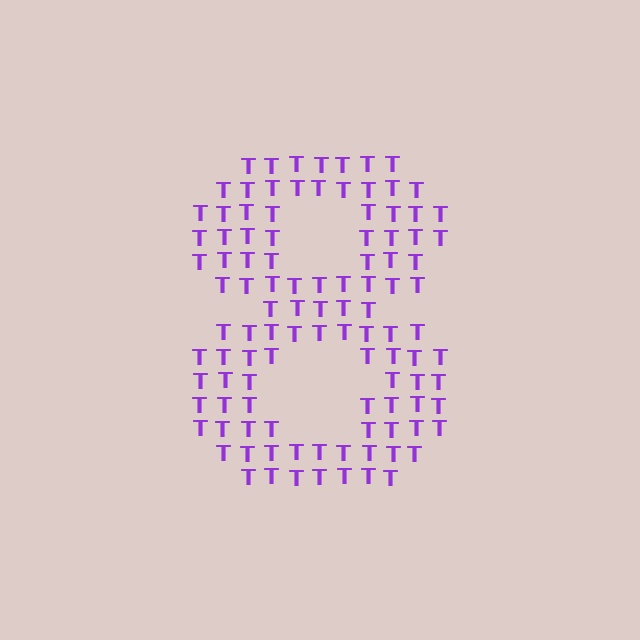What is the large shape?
The large shape is the digit 8.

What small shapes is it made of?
It is made of small letter T's.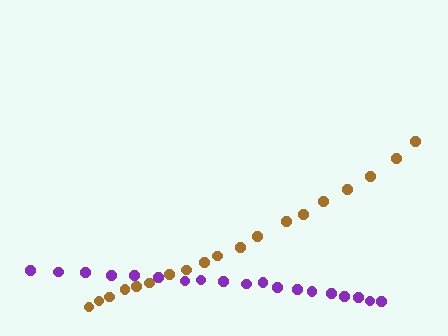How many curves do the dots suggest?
There are 2 distinct paths.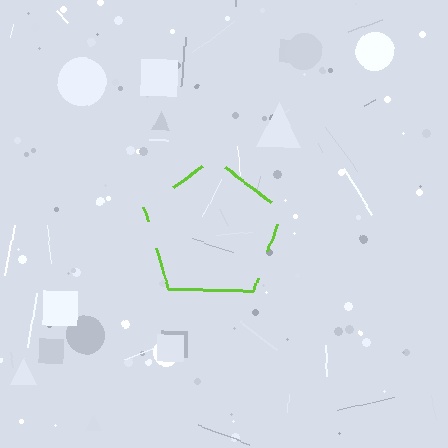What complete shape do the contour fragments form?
The contour fragments form a pentagon.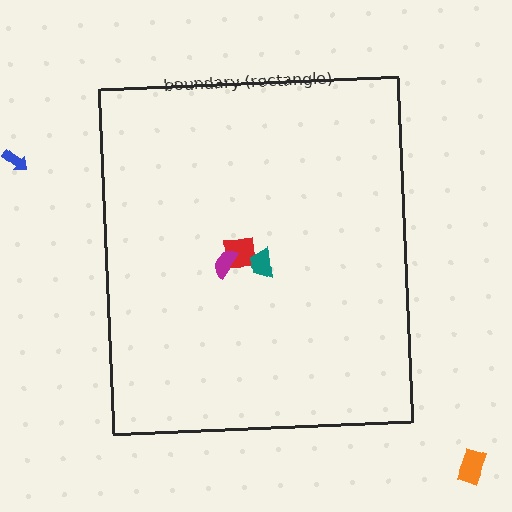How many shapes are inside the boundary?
3 inside, 2 outside.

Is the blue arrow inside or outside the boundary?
Outside.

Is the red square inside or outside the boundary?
Inside.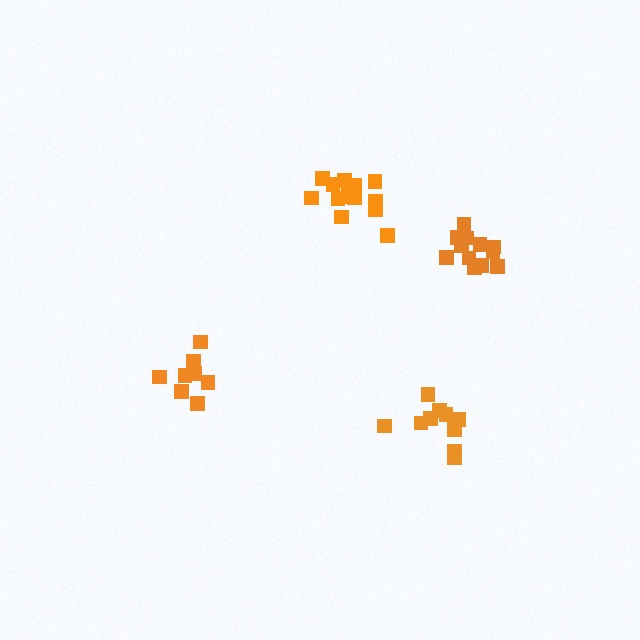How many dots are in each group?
Group 1: 8 dots, Group 2: 11 dots, Group 3: 14 dots, Group 4: 12 dots (45 total).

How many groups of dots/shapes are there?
There are 4 groups.